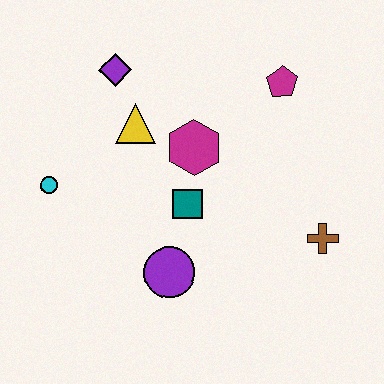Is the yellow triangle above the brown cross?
Yes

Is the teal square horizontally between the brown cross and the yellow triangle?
Yes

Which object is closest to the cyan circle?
The yellow triangle is closest to the cyan circle.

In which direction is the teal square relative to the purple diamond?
The teal square is below the purple diamond.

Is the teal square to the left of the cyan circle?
No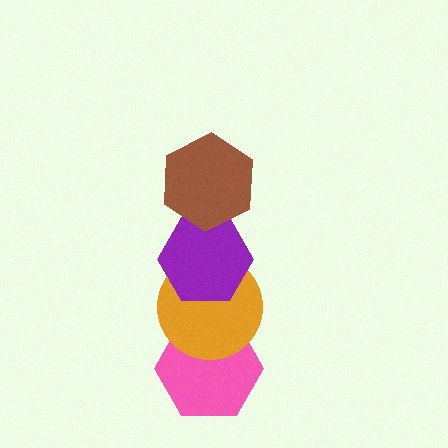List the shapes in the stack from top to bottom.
From top to bottom: the brown hexagon, the purple hexagon, the orange circle, the pink hexagon.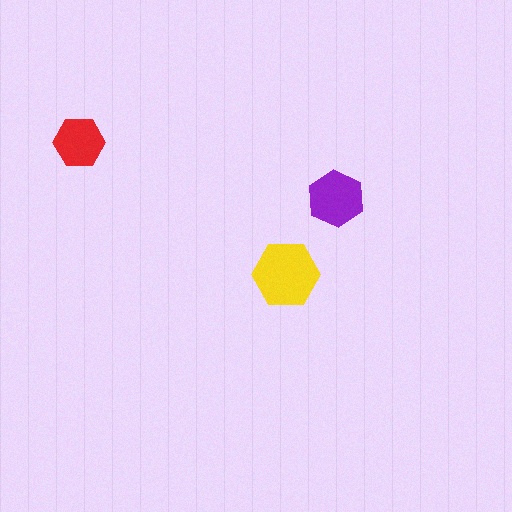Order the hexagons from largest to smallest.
the yellow one, the purple one, the red one.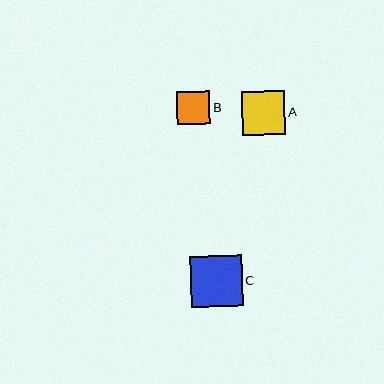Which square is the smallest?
Square B is the smallest with a size of approximately 34 pixels.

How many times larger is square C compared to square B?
Square C is approximately 1.5 times the size of square B.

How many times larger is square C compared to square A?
Square C is approximately 1.2 times the size of square A.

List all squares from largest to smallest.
From largest to smallest: C, A, B.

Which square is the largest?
Square C is the largest with a size of approximately 52 pixels.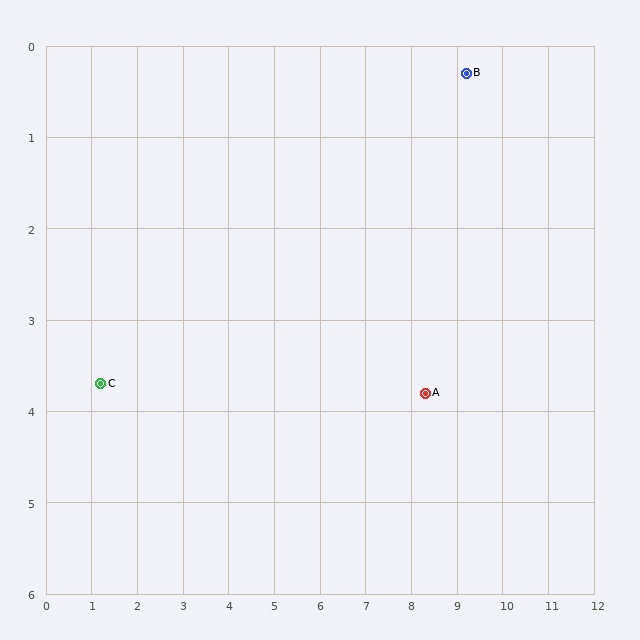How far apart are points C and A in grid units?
Points C and A are about 7.1 grid units apart.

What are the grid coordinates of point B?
Point B is at approximately (9.2, 0.3).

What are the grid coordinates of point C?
Point C is at approximately (1.2, 3.7).